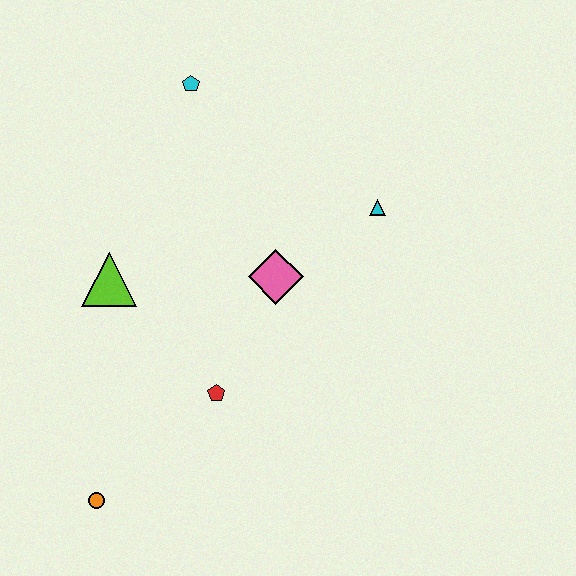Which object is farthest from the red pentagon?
The cyan pentagon is farthest from the red pentagon.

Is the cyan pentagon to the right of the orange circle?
Yes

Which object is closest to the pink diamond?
The cyan triangle is closest to the pink diamond.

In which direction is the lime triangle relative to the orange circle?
The lime triangle is above the orange circle.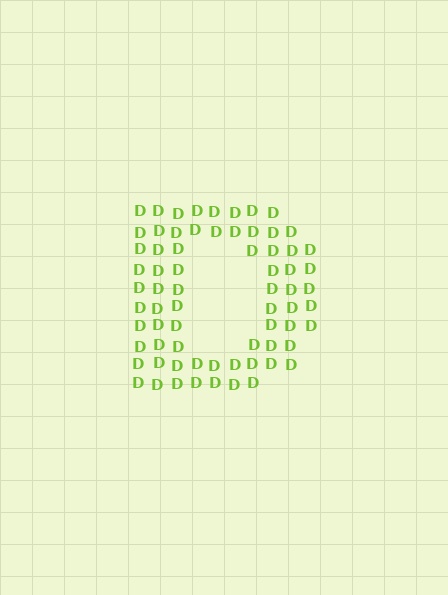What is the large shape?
The large shape is the letter D.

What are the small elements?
The small elements are letter D's.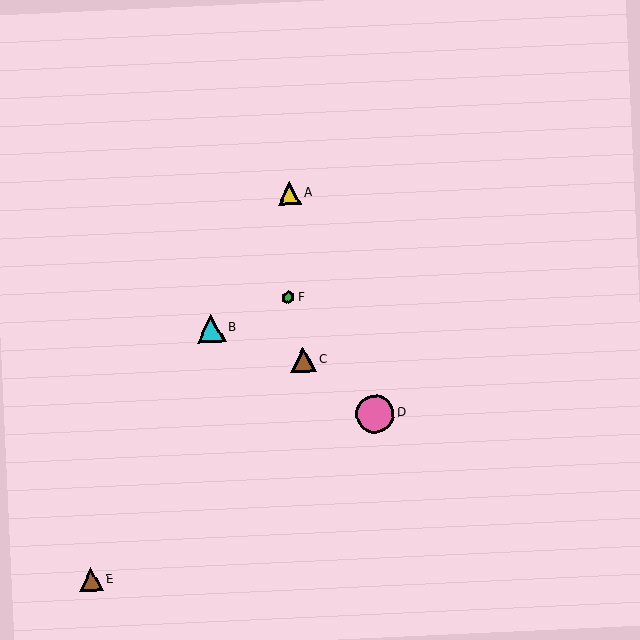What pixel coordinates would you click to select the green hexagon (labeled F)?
Click at (288, 297) to select the green hexagon F.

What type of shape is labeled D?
Shape D is a pink circle.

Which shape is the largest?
The pink circle (labeled D) is the largest.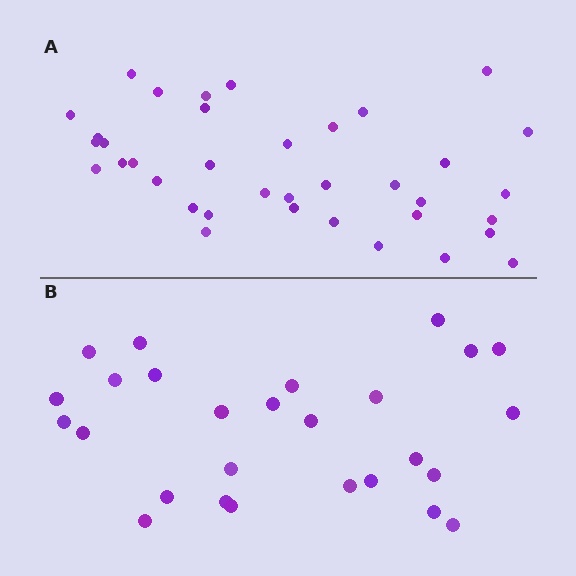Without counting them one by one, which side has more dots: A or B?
Region A (the top region) has more dots.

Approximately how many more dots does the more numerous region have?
Region A has roughly 10 or so more dots than region B.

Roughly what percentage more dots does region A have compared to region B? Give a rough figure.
About 35% more.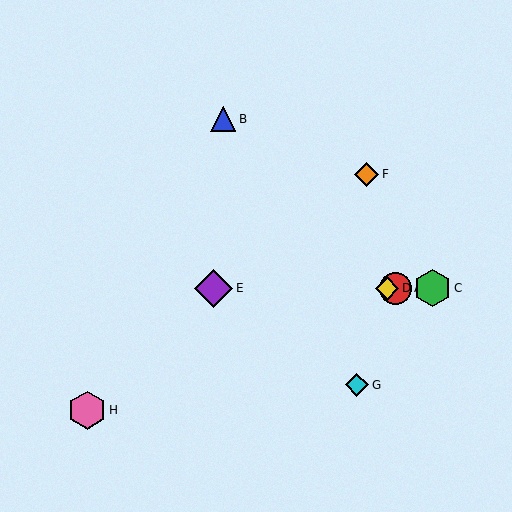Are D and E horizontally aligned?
Yes, both are at y≈288.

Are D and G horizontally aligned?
No, D is at y≈288 and G is at y≈385.